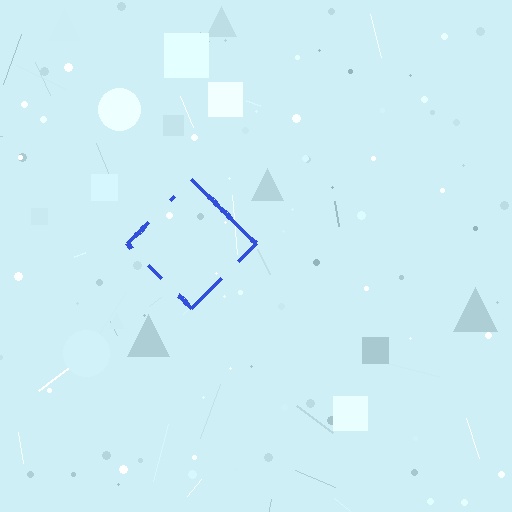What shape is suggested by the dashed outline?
The dashed outline suggests a diamond.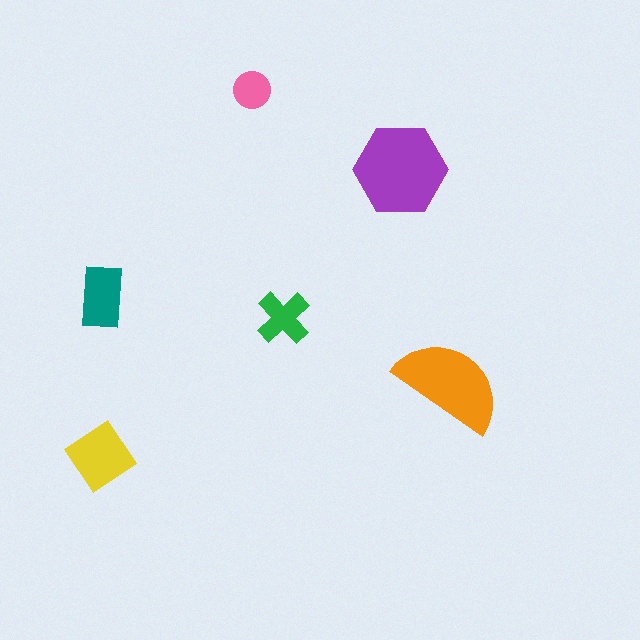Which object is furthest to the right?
The orange semicircle is rightmost.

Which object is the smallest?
The pink circle.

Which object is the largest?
The purple hexagon.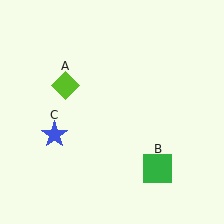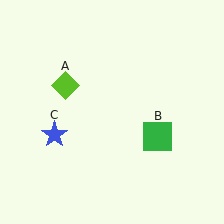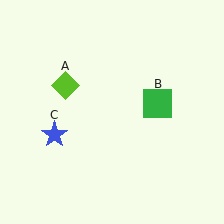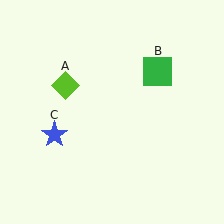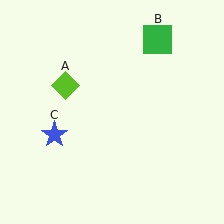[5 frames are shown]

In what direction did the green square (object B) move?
The green square (object B) moved up.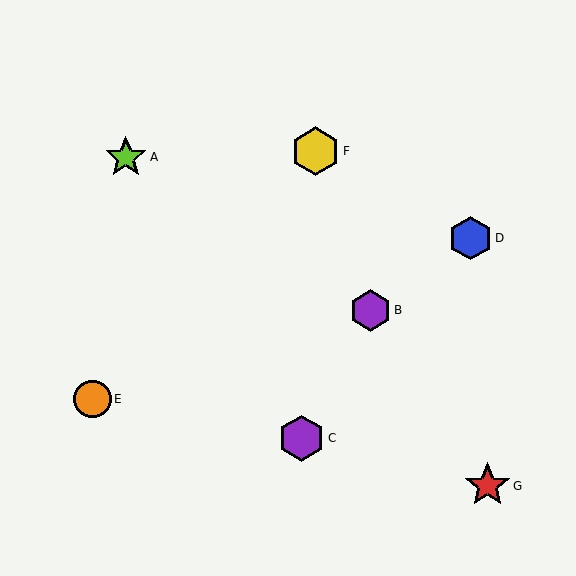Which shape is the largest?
The yellow hexagon (labeled F) is the largest.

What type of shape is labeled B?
Shape B is a purple hexagon.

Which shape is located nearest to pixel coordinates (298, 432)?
The purple hexagon (labeled C) at (302, 438) is nearest to that location.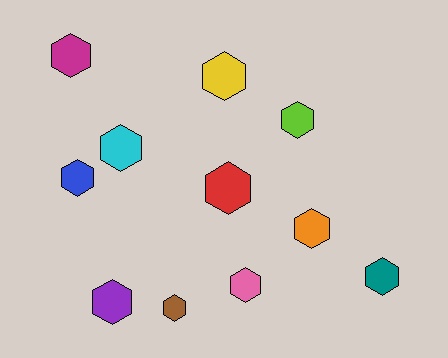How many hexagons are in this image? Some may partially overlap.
There are 11 hexagons.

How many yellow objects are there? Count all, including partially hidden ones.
There is 1 yellow object.